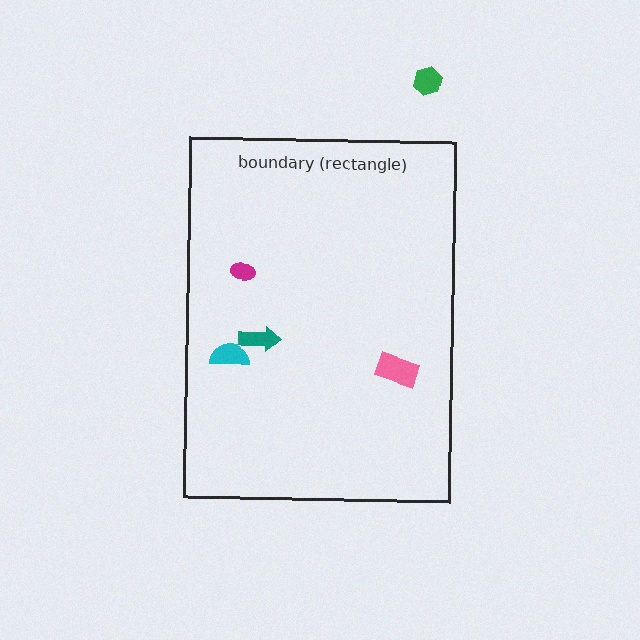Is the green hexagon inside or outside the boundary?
Outside.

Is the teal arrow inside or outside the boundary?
Inside.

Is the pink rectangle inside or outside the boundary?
Inside.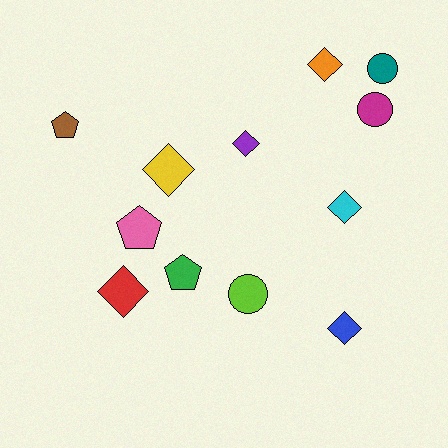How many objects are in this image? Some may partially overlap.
There are 12 objects.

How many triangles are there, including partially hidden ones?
There are no triangles.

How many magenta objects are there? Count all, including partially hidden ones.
There is 1 magenta object.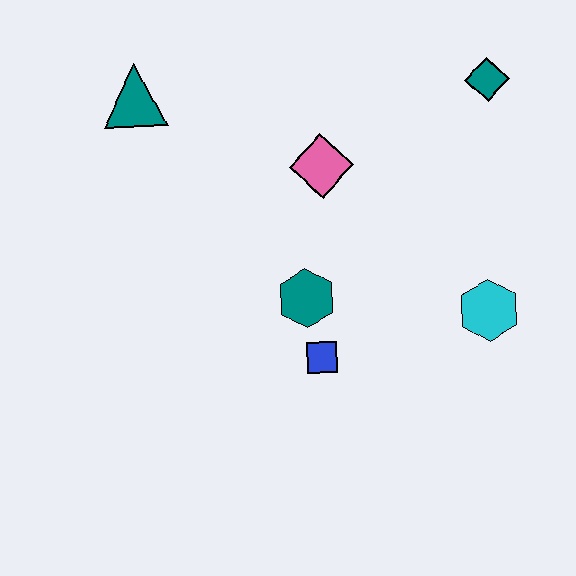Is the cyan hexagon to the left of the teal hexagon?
No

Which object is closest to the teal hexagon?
The blue square is closest to the teal hexagon.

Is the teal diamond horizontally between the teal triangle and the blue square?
No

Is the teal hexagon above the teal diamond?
No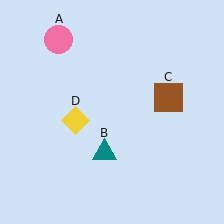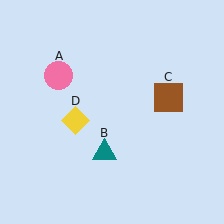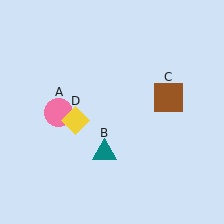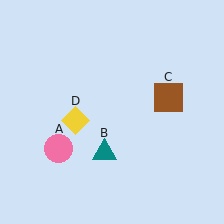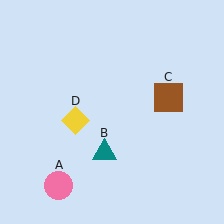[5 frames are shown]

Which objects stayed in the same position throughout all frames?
Teal triangle (object B) and brown square (object C) and yellow diamond (object D) remained stationary.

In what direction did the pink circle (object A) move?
The pink circle (object A) moved down.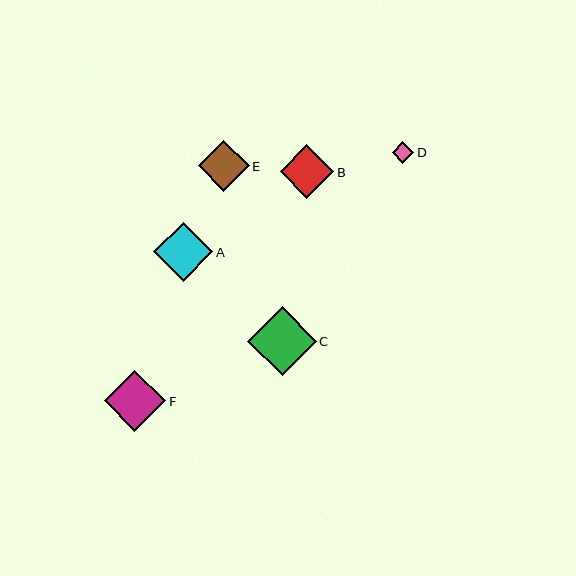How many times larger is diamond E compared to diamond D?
Diamond E is approximately 2.4 times the size of diamond D.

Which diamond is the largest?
Diamond C is the largest with a size of approximately 69 pixels.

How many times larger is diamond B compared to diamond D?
Diamond B is approximately 2.5 times the size of diamond D.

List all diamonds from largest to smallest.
From largest to smallest: C, F, A, B, E, D.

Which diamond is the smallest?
Diamond D is the smallest with a size of approximately 21 pixels.